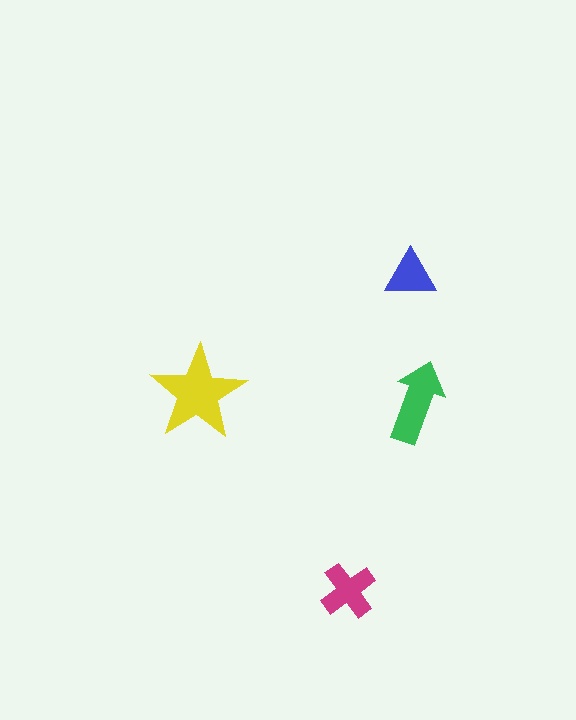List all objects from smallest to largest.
The blue triangle, the magenta cross, the green arrow, the yellow star.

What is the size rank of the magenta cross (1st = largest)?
3rd.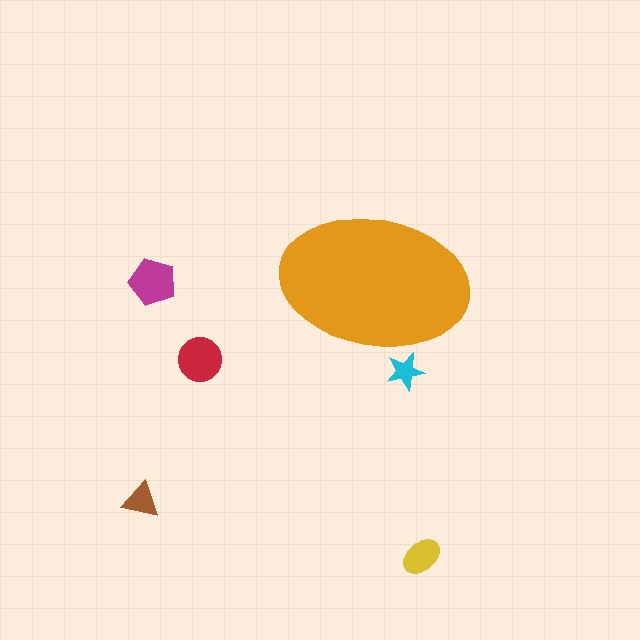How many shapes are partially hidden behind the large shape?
1 shape is partially hidden.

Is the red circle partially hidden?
No, the red circle is fully visible.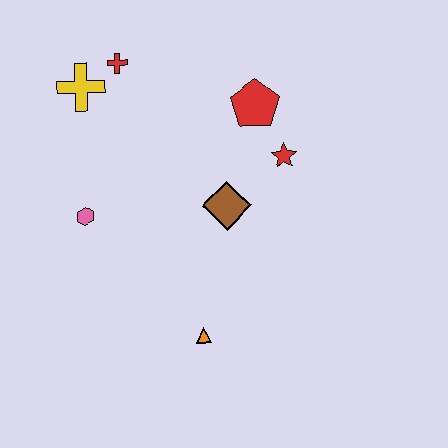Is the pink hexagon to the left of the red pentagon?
Yes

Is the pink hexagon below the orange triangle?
No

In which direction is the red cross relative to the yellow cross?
The red cross is to the right of the yellow cross.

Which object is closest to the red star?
The red pentagon is closest to the red star.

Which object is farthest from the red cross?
The orange triangle is farthest from the red cross.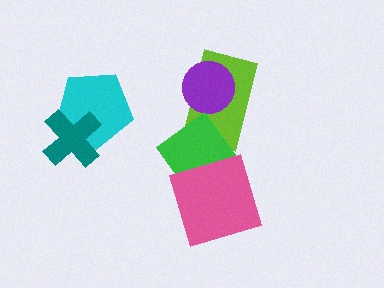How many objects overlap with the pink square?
1 object overlaps with the pink square.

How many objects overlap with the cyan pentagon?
1 object overlaps with the cyan pentagon.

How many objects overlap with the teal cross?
1 object overlaps with the teal cross.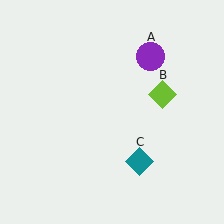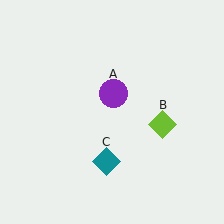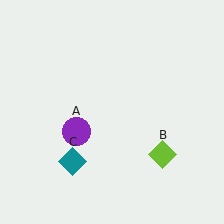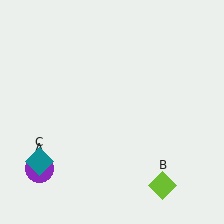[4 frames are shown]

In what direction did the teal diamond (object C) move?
The teal diamond (object C) moved left.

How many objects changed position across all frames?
3 objects changed position: purple circle (object A), lime diamond (object B), teal diamond (object C).